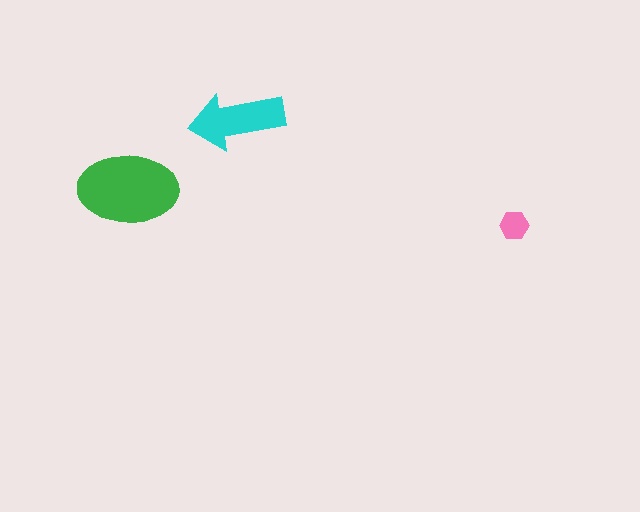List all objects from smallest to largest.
The pink hexagon, the cyan arrow, the green ellipse.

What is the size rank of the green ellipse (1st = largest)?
1st.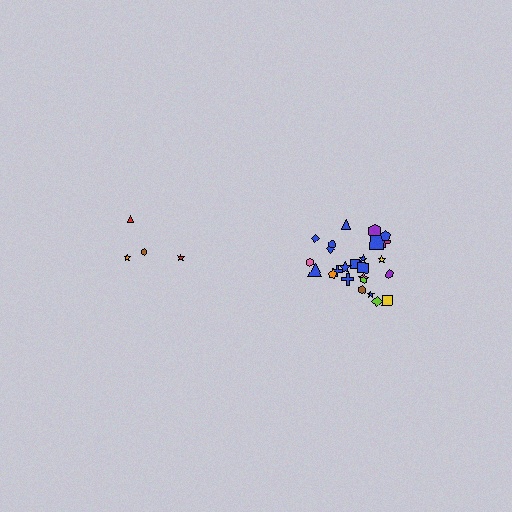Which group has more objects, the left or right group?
The right group.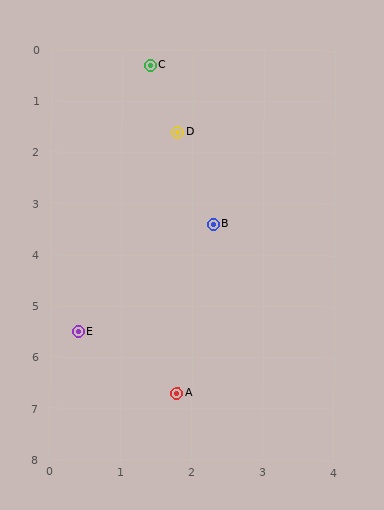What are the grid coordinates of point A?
Point A is at approximately (1.8, 6.7).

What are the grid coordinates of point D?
Point D is at approximately (1.8, 1.6).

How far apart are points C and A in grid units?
Points C and A are about 6.4 grid units apart.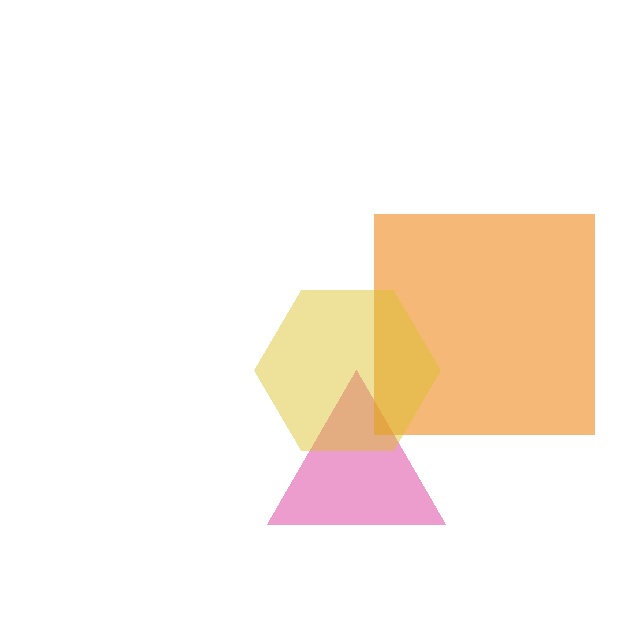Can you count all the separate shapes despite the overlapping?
Yes, there are 3 separate shapes.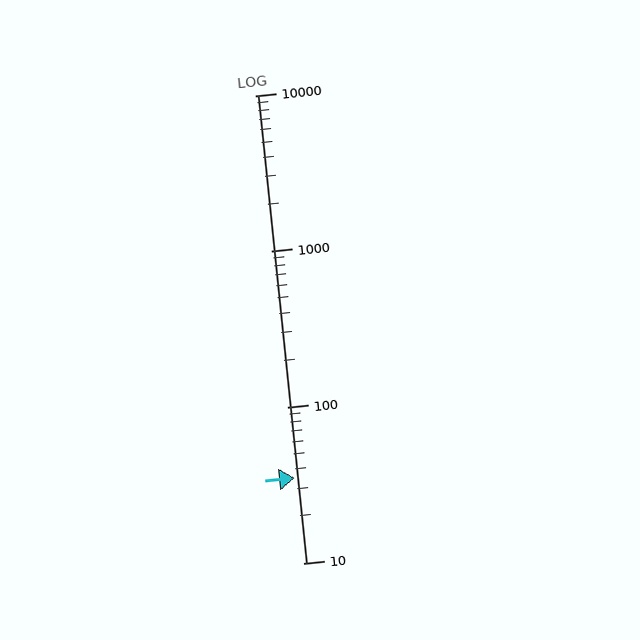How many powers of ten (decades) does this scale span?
The scale spans 3 decades, from 10 to 10000.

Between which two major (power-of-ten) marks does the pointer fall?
The pointer is between 10 and 100.